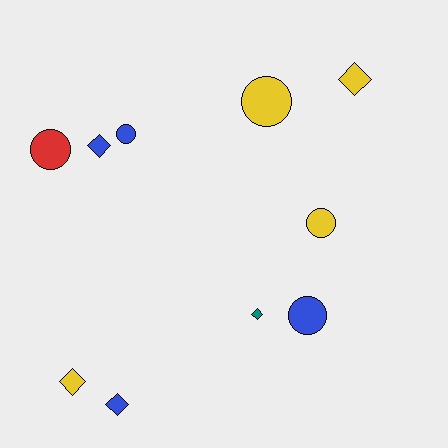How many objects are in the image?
There are 10 objects.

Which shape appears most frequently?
Circle, with 5 objects.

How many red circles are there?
There is 1 red circle.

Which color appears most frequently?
Blue, with 4 objects.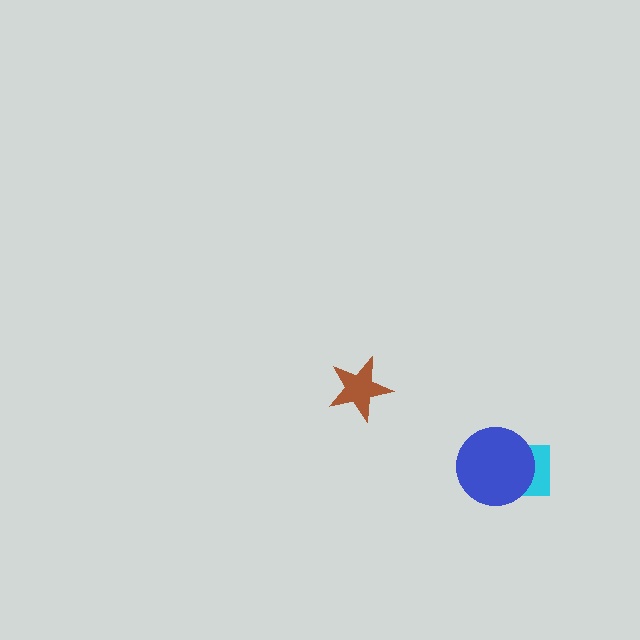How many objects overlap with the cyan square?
1 object overlaps with the cyan square.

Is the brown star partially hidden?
No, no other shape covers it.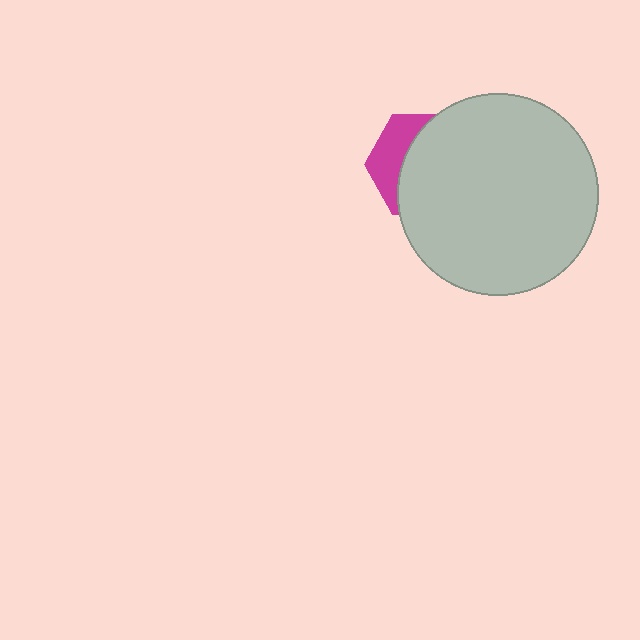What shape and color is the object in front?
The object in front is a light gray circle.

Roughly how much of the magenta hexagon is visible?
A small part of it is visible (roughly 33%).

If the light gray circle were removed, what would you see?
You would see the complete magenta hexagon.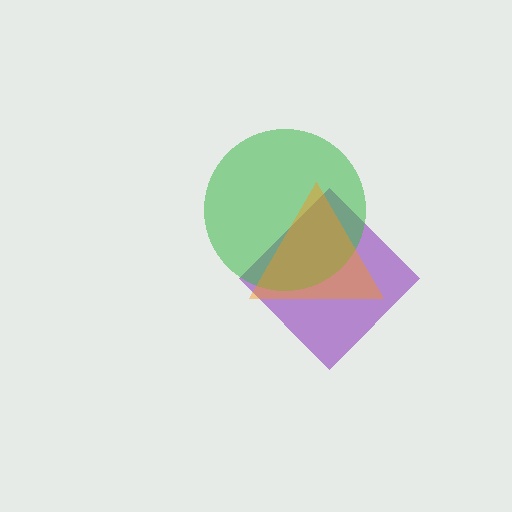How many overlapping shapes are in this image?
There are 3 overlapping shapes in the image.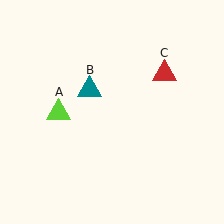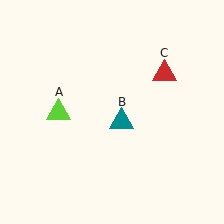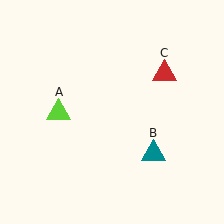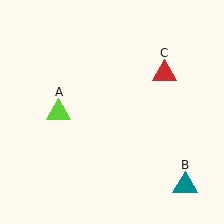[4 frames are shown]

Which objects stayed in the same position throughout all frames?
Lime triangle (object A) and red triangle (object C) remained stationary.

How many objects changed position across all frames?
1 object changed position: teal triangle (object B).